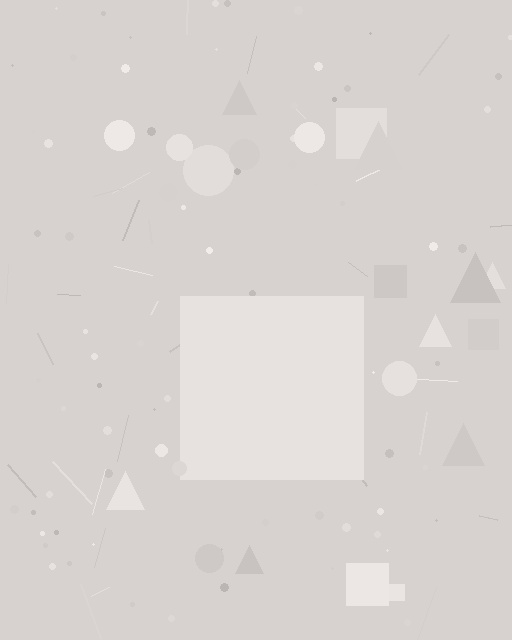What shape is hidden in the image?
A square is hidden in the image.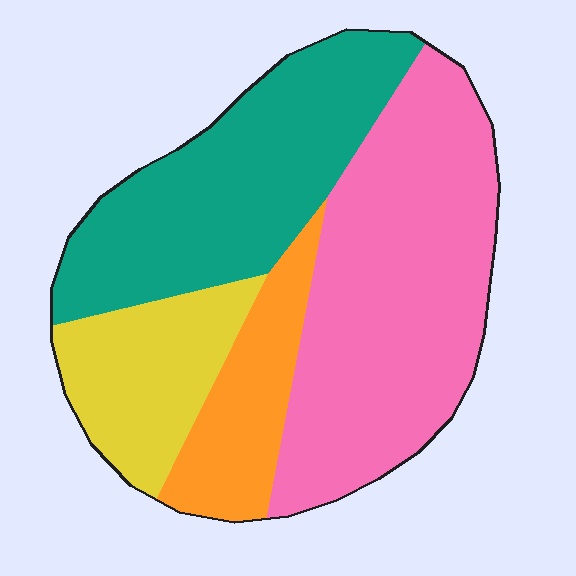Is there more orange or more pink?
Pink.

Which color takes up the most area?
Pink, at roughly 40%.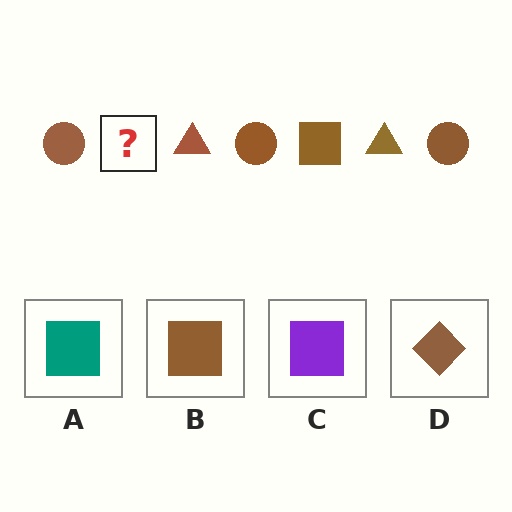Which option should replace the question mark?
Option B.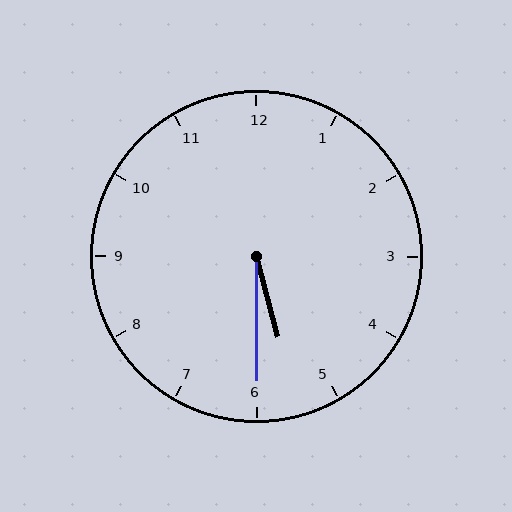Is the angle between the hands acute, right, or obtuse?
It is acute.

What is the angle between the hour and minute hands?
Approximately 15 degrees.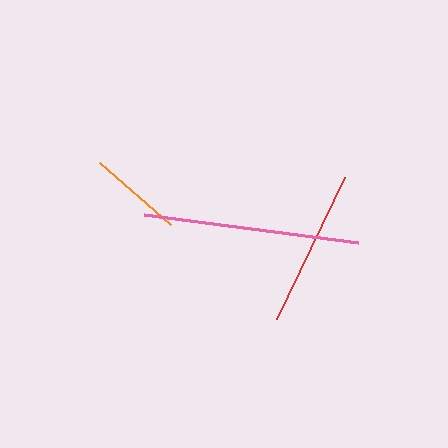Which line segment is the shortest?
The orange line is the shortest at approximately 94 pixels.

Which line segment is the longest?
The pink line is the longest at approximately 215 pixels.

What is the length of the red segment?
The red segment is approximately 158 pixels long.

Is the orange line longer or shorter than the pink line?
The pink line is longer than the orange line.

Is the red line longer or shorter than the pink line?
The pink line is longer than the red line.